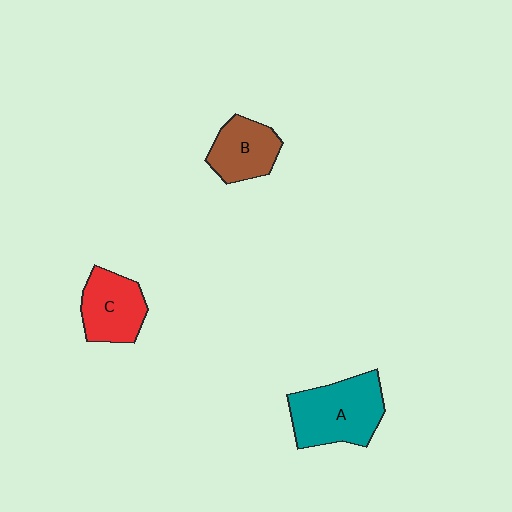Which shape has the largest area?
Shape A (teal).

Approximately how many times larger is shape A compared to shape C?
Approximately 1.4 times.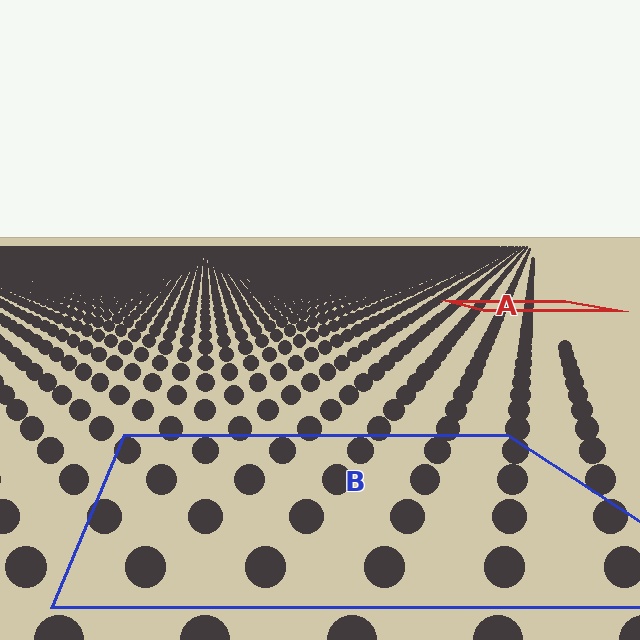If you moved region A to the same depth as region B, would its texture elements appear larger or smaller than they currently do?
They would appear larger. At a closer depth, the same texture elements are projected at a bigger on-screen size.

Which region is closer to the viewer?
Region B is closer. The texture elements there are larger and more spread out.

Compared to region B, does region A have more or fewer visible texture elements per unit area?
Region A has more texture elements per unit area — they are packed more densely because it is farther away.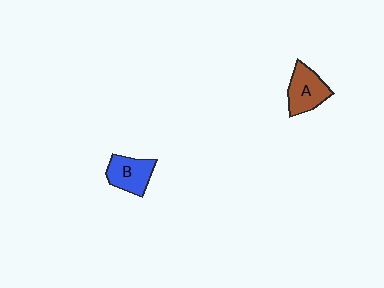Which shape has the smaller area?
Shape B (blue).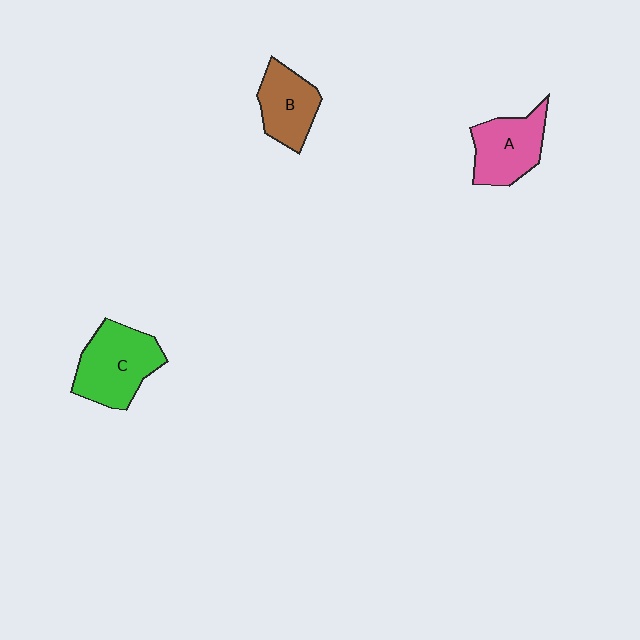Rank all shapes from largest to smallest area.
From largest to smallest: C (green), A (pink), B (brown).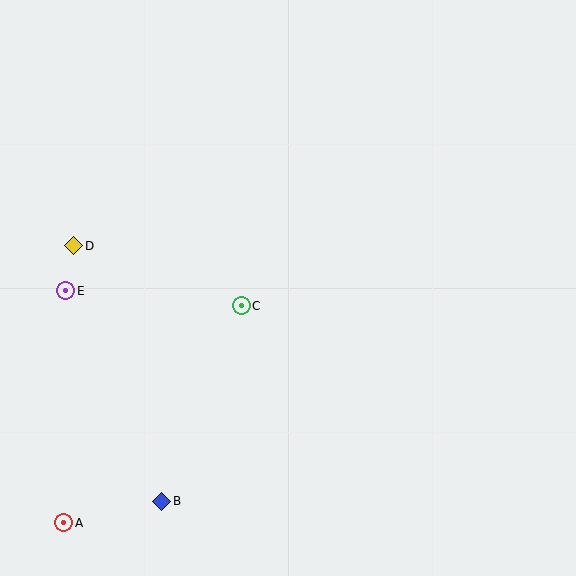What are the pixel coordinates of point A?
Point A is at (64, 523).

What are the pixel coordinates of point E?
Point E is at (66, 291).